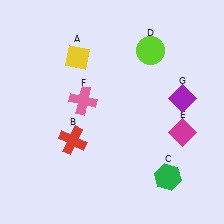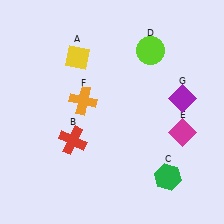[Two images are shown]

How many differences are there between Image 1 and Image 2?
There is 1 difference between the two images.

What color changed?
The cross (F) changed from pink in Image 1 to orange in Image 2.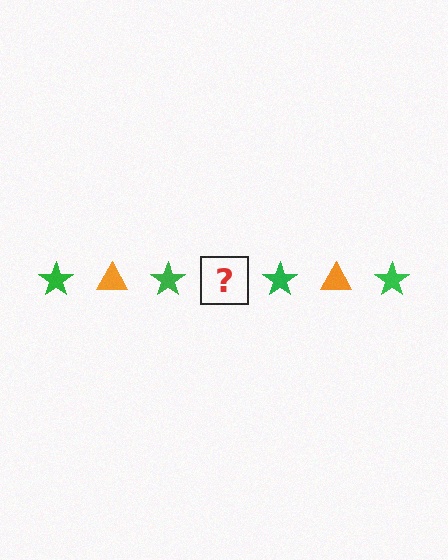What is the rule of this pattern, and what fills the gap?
The rule is that the pattern alternates between green star and orange triangle. The gap should be filled with an orange triangle.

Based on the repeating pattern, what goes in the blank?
The blank should be an orange triangle.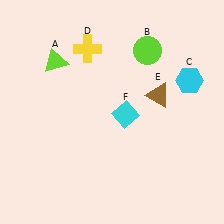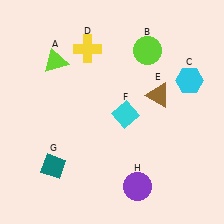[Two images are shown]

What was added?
A teal diamond (G), a purple circle (H) were added in Image 2.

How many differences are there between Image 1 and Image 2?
There are 2 differences between the two images.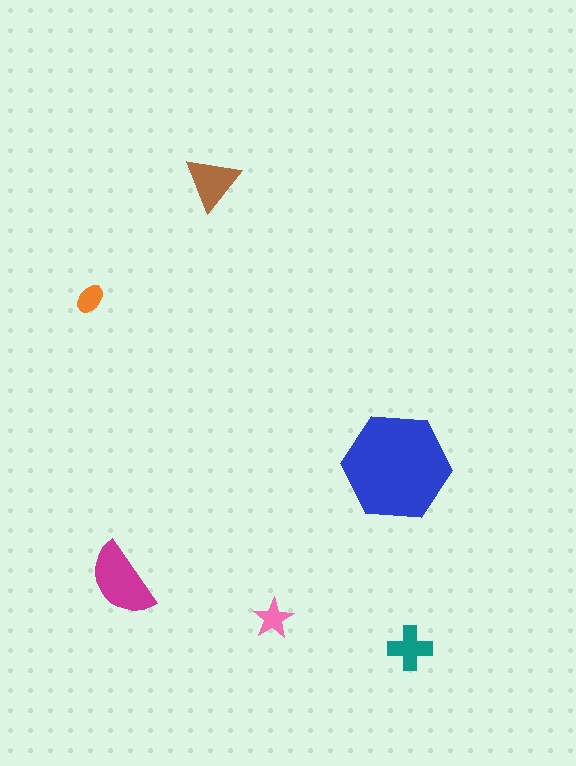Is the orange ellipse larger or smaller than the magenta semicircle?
Smaller.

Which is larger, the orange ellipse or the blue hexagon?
The blue hexagon.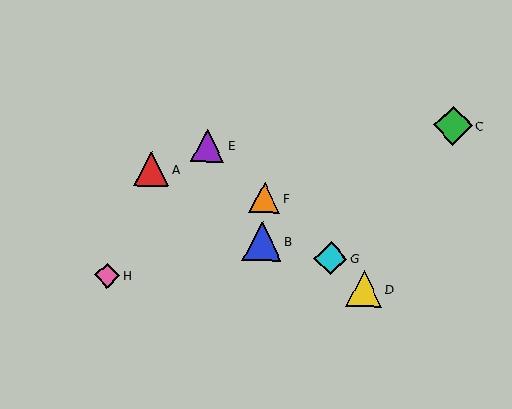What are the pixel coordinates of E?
Object E is at (208, 146).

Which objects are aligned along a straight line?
Objects D, E, F, G are aligned along a straight line.